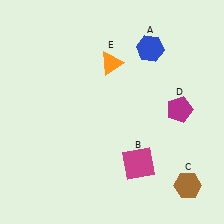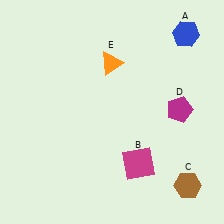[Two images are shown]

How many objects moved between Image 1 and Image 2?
1 object moved between the two images.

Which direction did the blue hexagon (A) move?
The blue hexagon (A) moved right.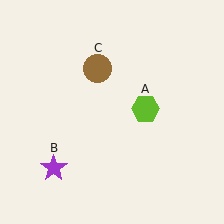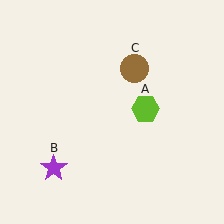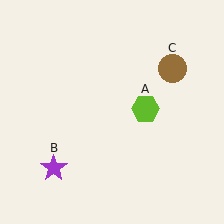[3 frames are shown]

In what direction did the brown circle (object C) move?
The brown circle (object C) moved right.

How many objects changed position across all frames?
1 object changed position: brown circle (object C).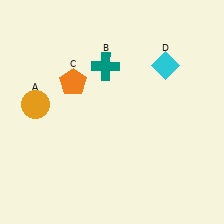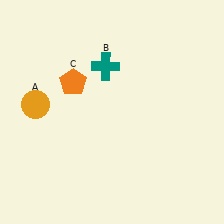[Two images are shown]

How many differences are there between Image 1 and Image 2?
There is 1 difference between the two images.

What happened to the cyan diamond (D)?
The cyan diamond (D) was removed in Image 2. It was in the top-right area of Image 1.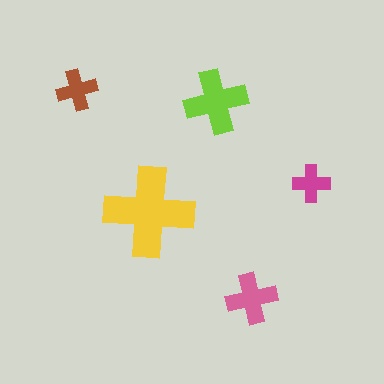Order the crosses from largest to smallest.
the yellow one, the lime one, the pink one, the brown one, the magenta one.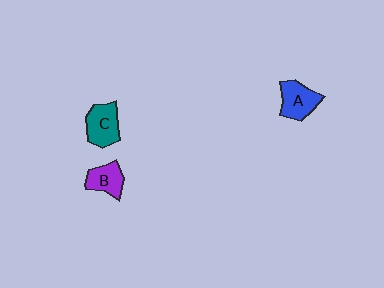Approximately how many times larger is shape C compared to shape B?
Approximately 1.3 times.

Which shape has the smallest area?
Shape B (purple).